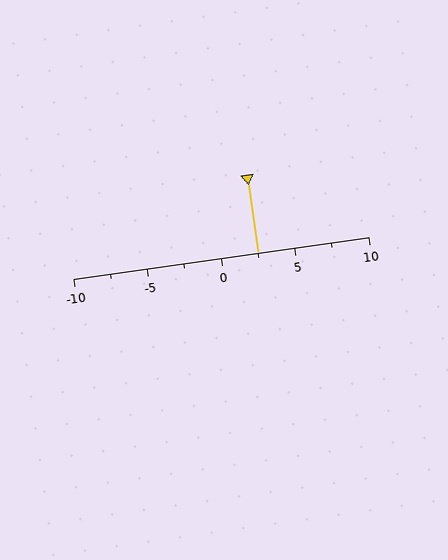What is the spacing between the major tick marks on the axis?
The major ticks are spaced 5 apart.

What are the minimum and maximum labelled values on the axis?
The axis runs from -10 to 10.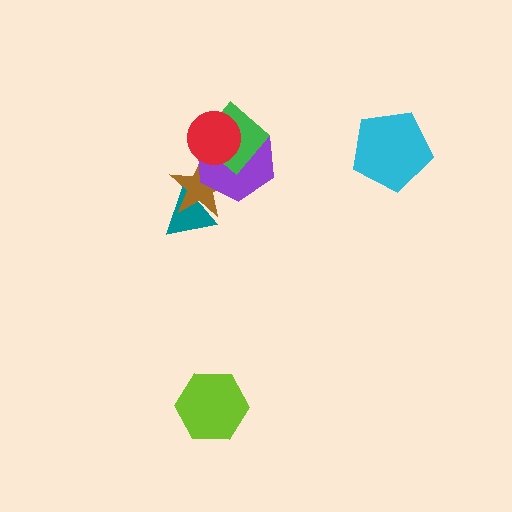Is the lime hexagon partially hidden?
No, no other shape covers it.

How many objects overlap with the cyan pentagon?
0 objects overlap with the cyan pentagon.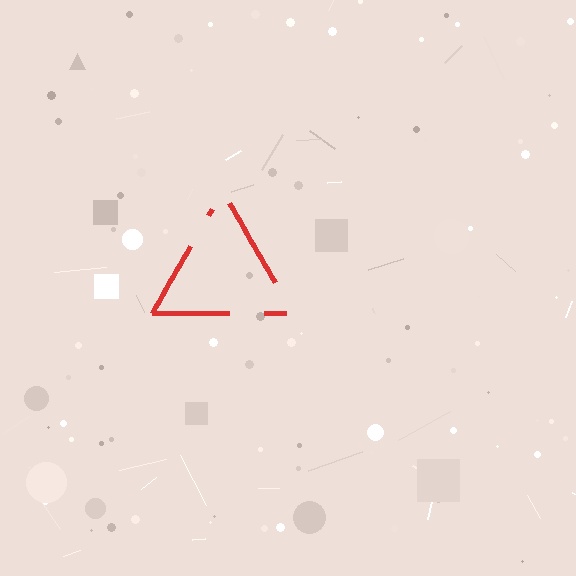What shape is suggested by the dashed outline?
The dashed outline suggests a triangle.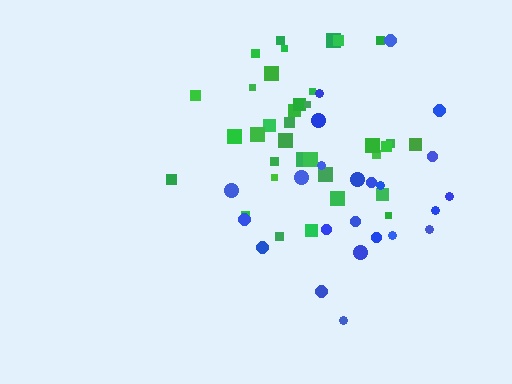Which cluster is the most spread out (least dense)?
Blue.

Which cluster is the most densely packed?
Green.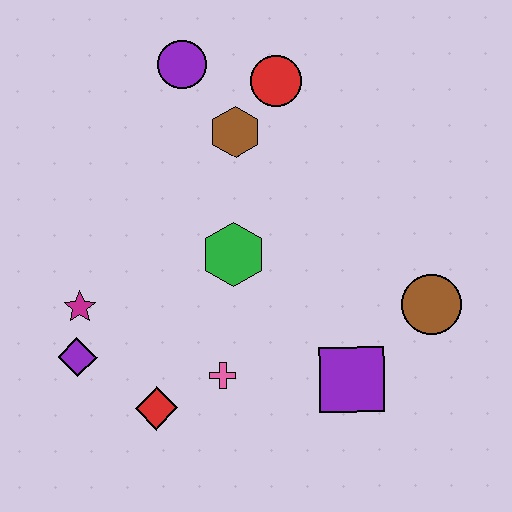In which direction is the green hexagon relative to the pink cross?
The green hexagon is above the pink cross.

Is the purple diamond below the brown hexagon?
Yes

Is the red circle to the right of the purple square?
No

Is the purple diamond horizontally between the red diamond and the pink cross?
No